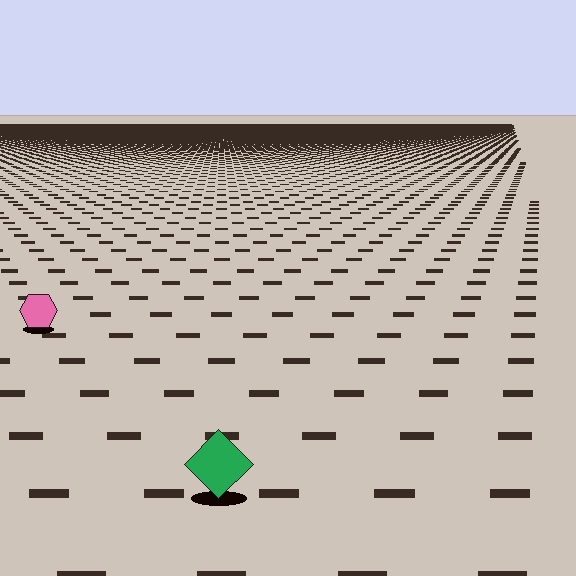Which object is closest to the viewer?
The green diamond is closest. The texture marks near it are larger and more spread out.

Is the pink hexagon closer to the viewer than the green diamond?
No. The green diamond is closer — you can tell from the texture gradient: the ground texture is coarser near it.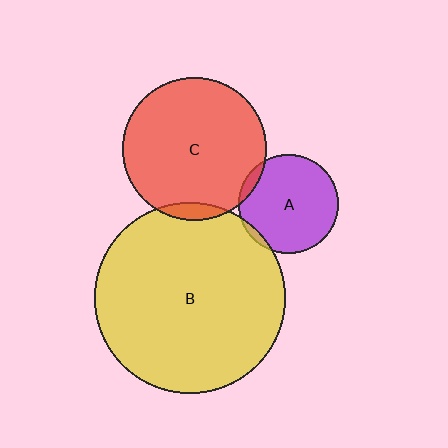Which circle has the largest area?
Circle B (yellow).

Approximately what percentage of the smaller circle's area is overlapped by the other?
Approximately 5%.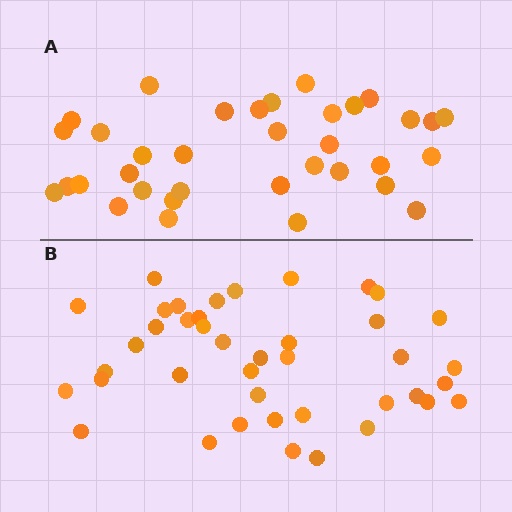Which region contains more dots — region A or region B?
Region B (the bottom region) has more dots.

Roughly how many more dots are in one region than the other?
Region B has about 6 more dots than region A.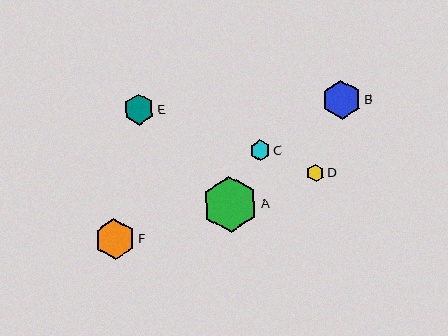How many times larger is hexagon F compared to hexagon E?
Hexagon F is approximately 1.3 times the size of hexagon E.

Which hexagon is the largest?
Hexagon A is the largest with a size of approximately 56 pixels.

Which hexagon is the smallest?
Hexagon D is the smallest with a size of approximately 18 pixels.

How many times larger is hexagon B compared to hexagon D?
Hexagon B is approximately 2.2 times the size of hexagon D.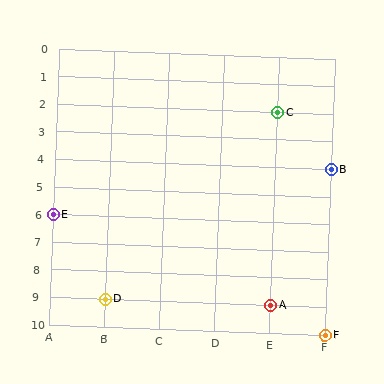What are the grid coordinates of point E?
Point E is at grid coordinates (A, 6).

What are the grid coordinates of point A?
Point A is at grid coordinates (E, 9).